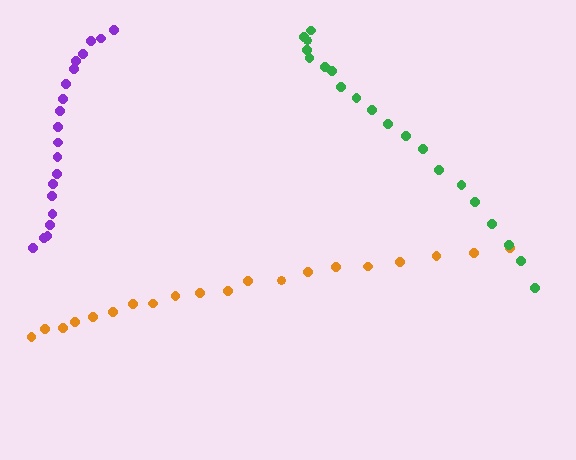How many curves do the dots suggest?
There are 3 distinct paths.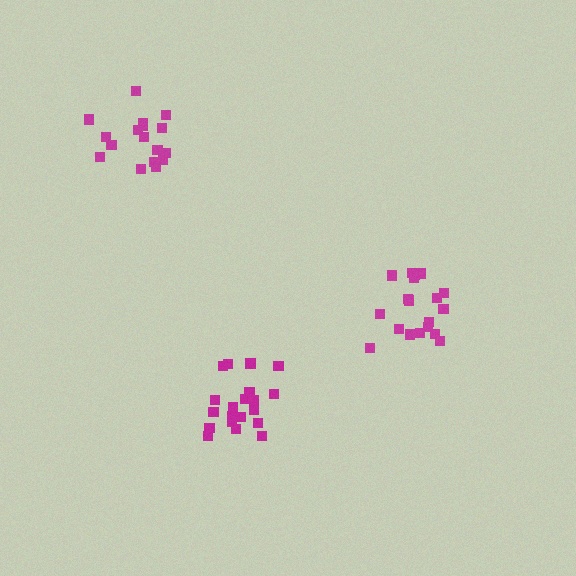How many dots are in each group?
Group 1: 19 dots, Group 2: 20 dots, Group 3: 17 dots (56 total).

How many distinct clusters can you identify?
There are 3 distinct clusters.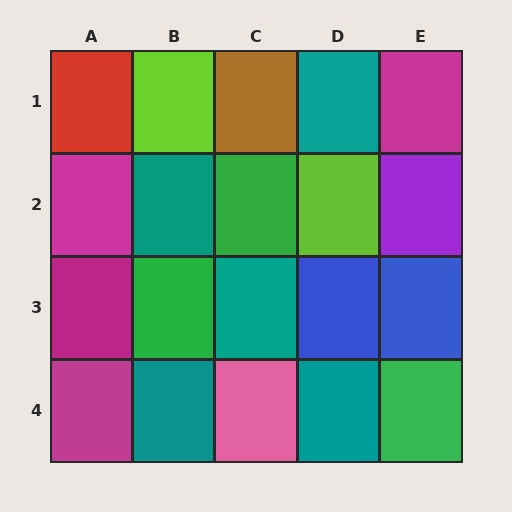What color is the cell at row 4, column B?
Teal.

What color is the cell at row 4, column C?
Pink.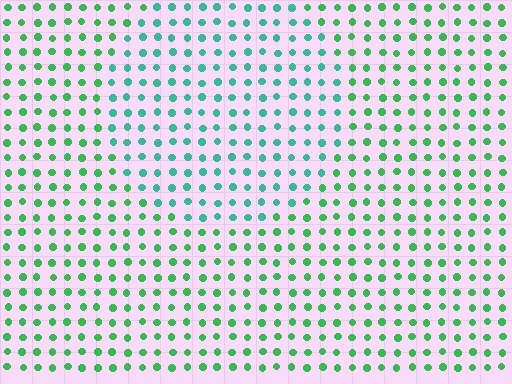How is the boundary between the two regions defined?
The boundary is defined purely by a slight shift in hue (about 31 degrees). Spacing, size, and orientation are identical on both sides.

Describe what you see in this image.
The image is filled with small green elements in a uniform arrangement. A circle-shaped region is visible where the elements are tinted to a slightly different hue, forming a subtle color boundary.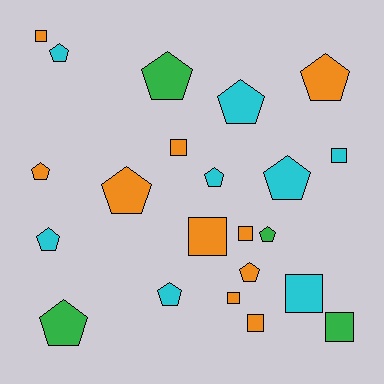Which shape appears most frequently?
Pentagon, with 13 objects.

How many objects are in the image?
There are 22 objects.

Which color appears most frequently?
Orange, with 10 objects.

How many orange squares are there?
There are 6 orange squares.